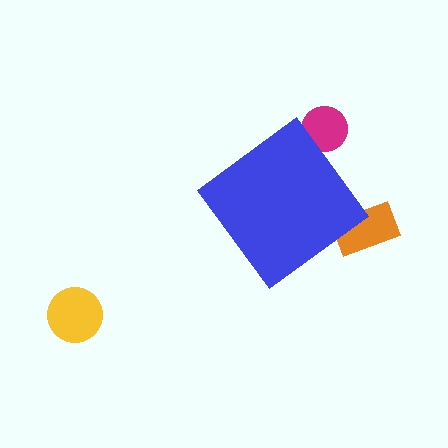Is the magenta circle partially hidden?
Yes, the magenta circle is partially hidden behind the blue diamond.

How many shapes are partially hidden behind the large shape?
2 shapes are partially hidden.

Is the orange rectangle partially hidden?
Yes, the orange rectangle is partially hidden behind the blue diamond.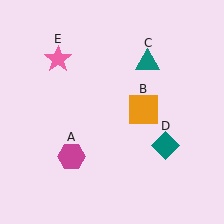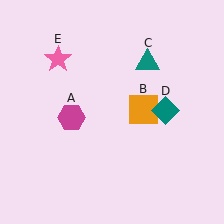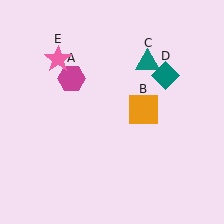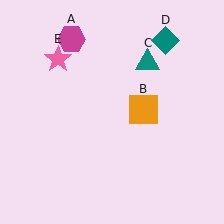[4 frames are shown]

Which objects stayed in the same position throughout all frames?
Orange square (object B) and teal triangle (object C) and pink star (object E) remained stationary.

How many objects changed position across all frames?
2 objects changed position: magenta hexagon (object A), teal diamond (object D).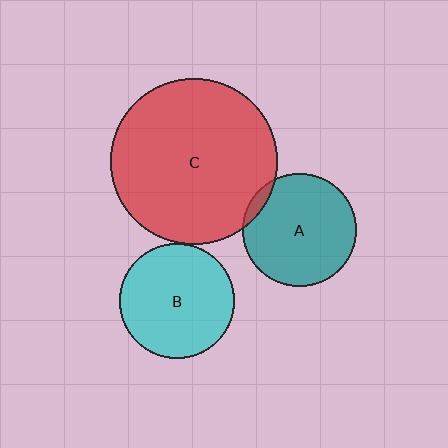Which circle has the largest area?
Circle C (red).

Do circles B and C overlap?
Yes.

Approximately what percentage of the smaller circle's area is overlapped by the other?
Approximately 5%.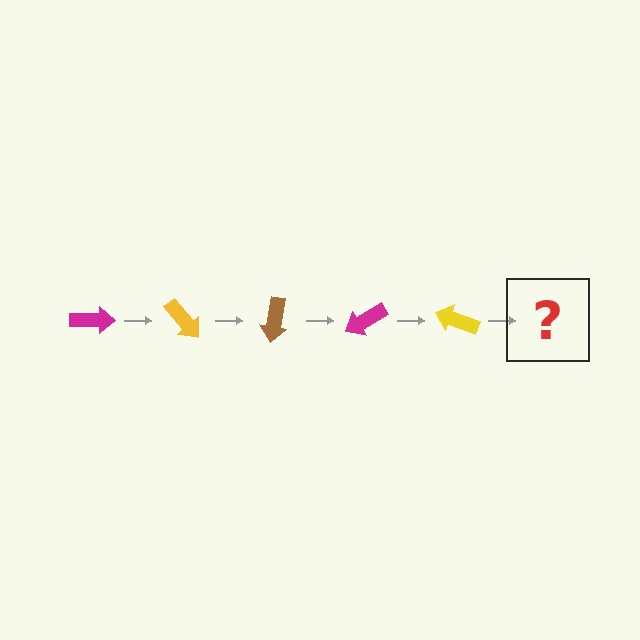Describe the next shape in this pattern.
It should be a brown arrow, rotated 250 degrees from the start.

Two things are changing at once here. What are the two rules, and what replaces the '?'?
The two rules are that it rotates 50 degrees each step and the color cycles through magenta, yellow, and brown. The '?' should be a brown arrow, rotated 250 degrees from the start.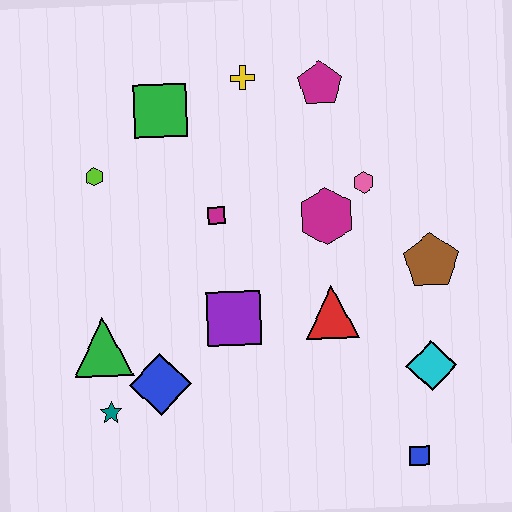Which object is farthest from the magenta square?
The blue square is farthest from the magenta square.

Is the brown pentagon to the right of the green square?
Yes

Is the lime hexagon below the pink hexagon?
No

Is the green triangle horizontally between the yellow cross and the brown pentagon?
No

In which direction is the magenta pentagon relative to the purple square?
The magenta pentagon is above the purple square.